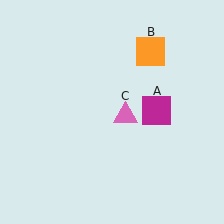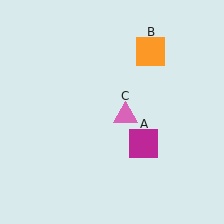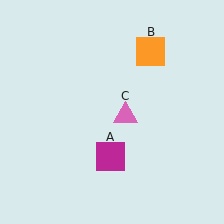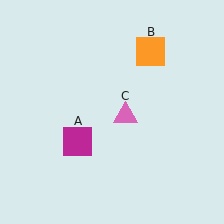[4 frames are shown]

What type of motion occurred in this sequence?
The magenta square (object A) rotated clockwise around the center of the scene.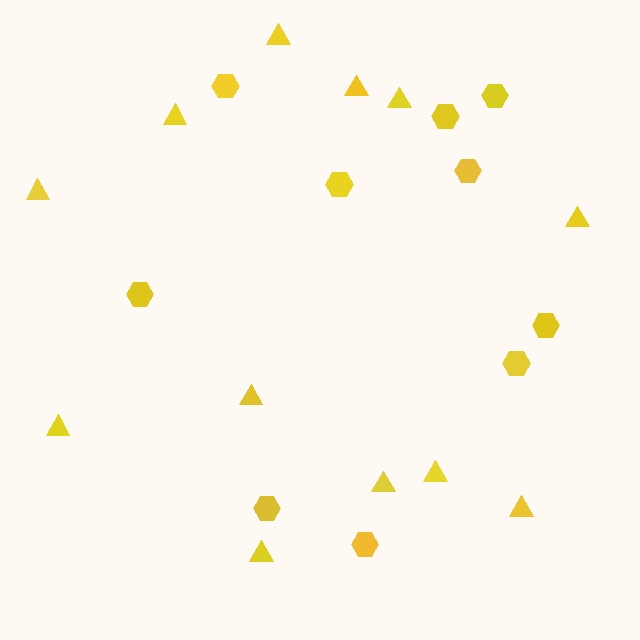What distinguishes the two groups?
There are 2 groups: one group of hexagons (10) and one group of triangles (12).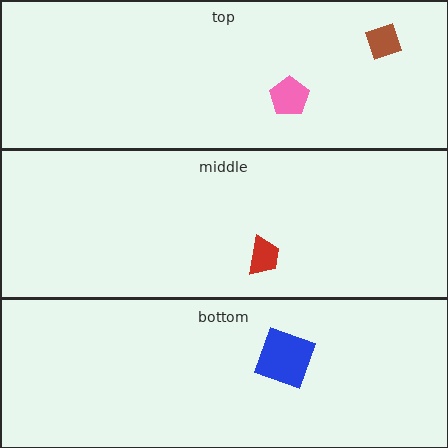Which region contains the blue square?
The bottom region.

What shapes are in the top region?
The pink pentagon, the brown diamond.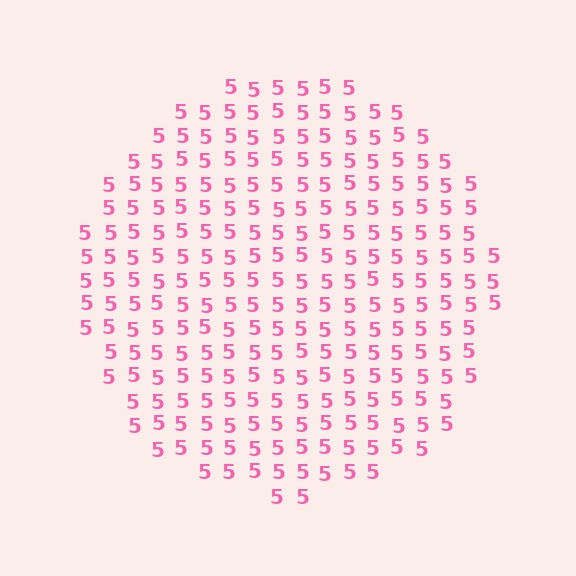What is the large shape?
The large shape is a circle.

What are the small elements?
The small elements are digit 5's.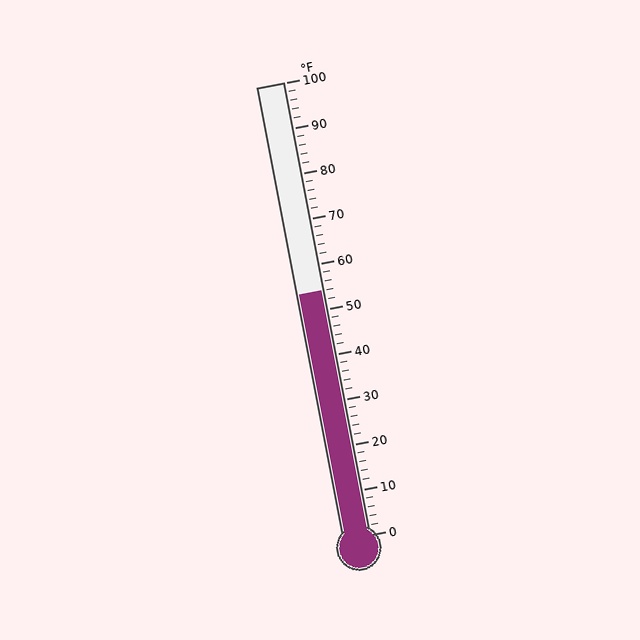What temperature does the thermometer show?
The thermometer shows approximately 54°F.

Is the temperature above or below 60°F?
The temperature is below 60°F.